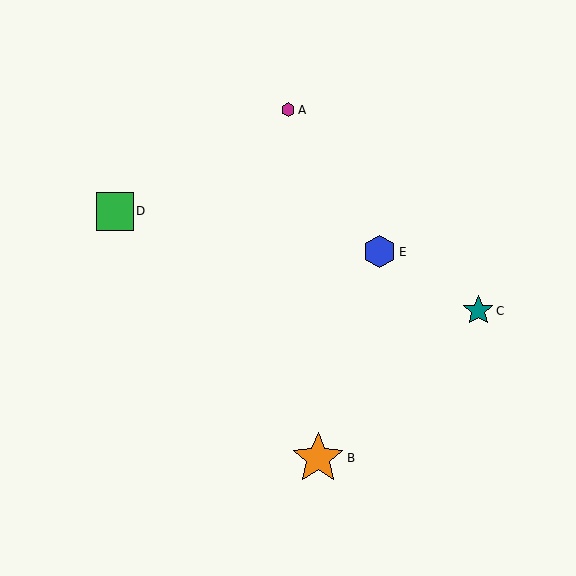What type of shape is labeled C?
Shape C is a teal star.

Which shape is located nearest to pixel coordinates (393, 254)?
The blue hexagon (labeled E) at (380, 252) is nearest to that location.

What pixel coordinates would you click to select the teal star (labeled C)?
Click at (478, 311) to select the teal star C.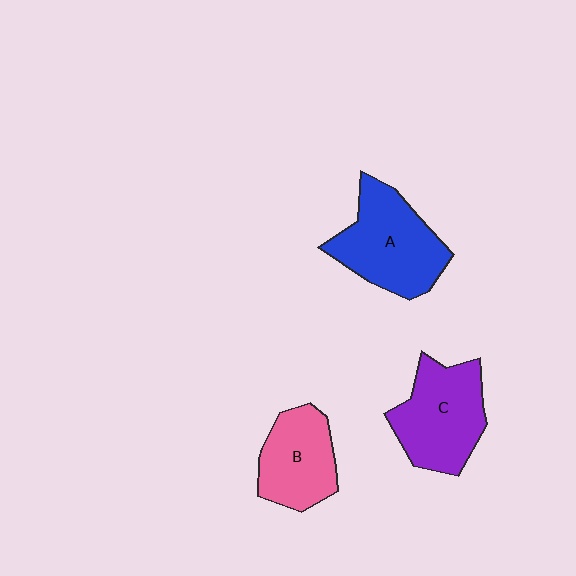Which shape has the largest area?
Shape A (blue).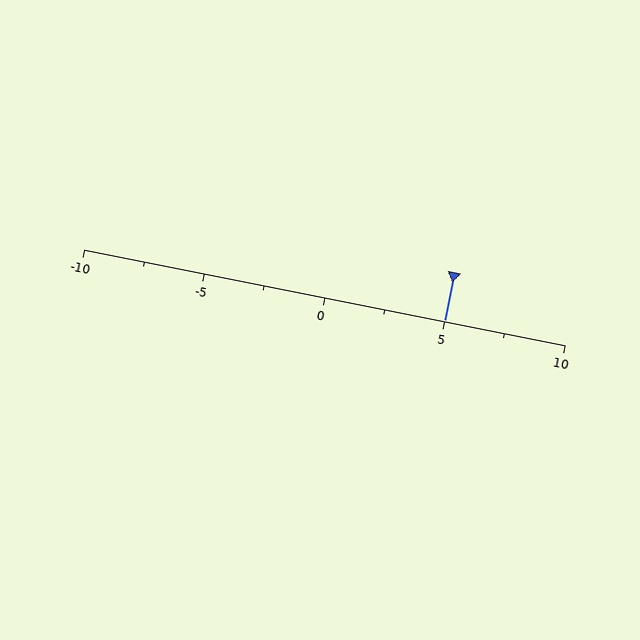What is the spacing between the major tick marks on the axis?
The major ticks are spaced 5 apart.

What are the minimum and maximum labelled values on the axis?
The axis runs from -10 to 10.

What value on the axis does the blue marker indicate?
The marker indicates approximately 5.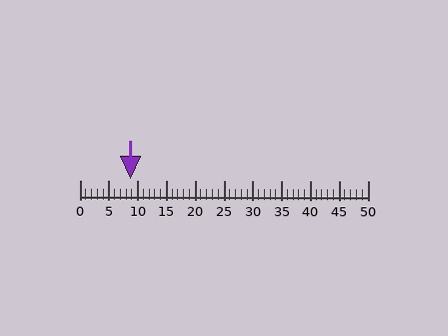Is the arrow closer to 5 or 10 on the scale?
The arrow is closer to 10.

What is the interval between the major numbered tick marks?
The major tick marks are spaced 5 units apart.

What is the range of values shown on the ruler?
The ruler shows values from 0 to 50.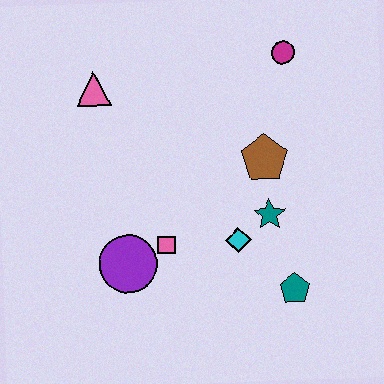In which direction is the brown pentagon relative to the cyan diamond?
The brown pentagon is above the cyan diamond.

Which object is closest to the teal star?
The cyan diamond is closest to the teal star.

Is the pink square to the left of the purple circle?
No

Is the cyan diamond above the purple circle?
Yes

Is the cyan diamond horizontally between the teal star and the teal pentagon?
No